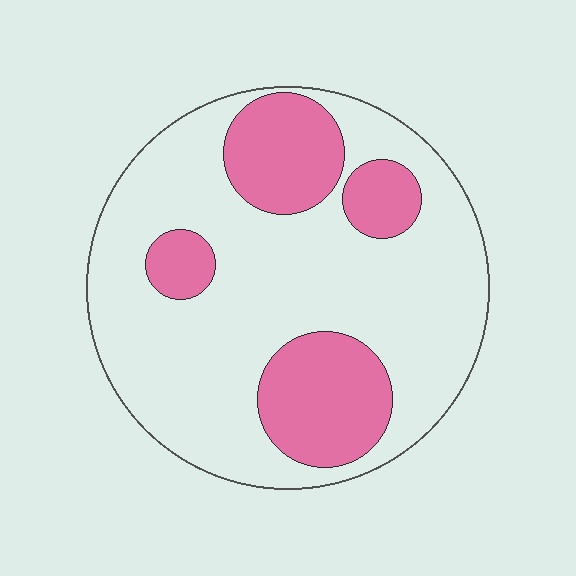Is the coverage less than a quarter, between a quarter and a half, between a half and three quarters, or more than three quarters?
Between a quarter and a half.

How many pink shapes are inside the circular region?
4.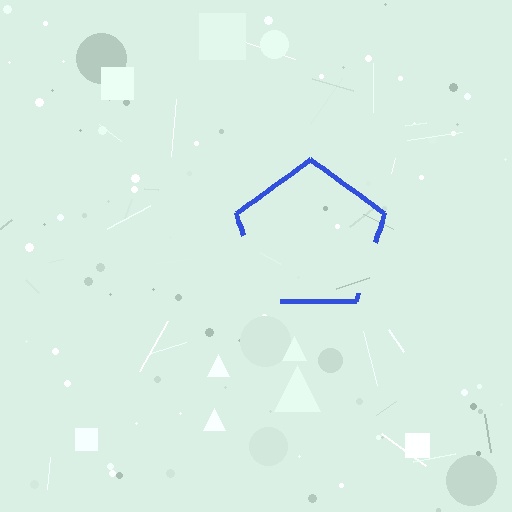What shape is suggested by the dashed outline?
The dashed outline suggests a pentagon.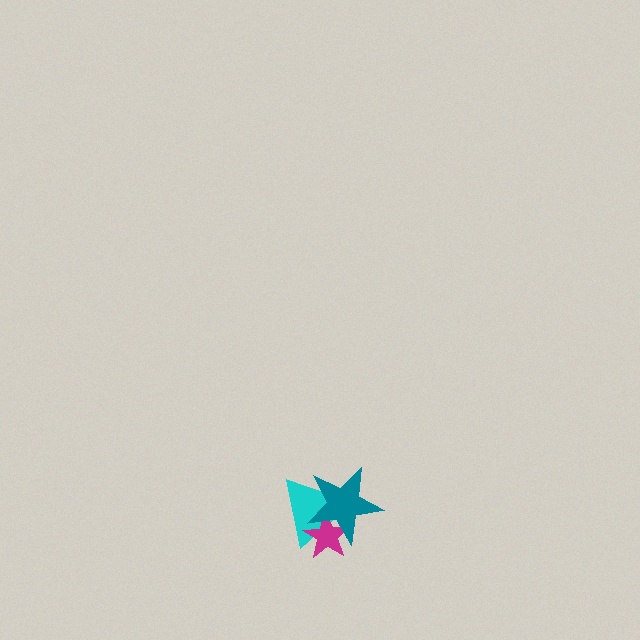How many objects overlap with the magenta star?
2 objects overlap with the magenta star.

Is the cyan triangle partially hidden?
Yes, it is partially covered by another shape.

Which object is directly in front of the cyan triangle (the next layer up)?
The magenta star is directly in front of the cyan triangle.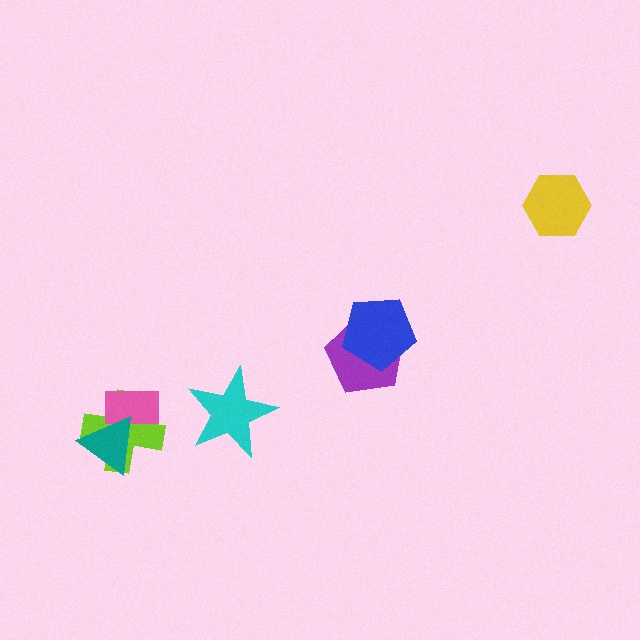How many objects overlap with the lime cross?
2 objects overlap with the lime cross.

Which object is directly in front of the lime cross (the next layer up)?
The pink rectangle is directly in front of the lime cross.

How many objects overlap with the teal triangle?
2 objects overlap with the teal triangle.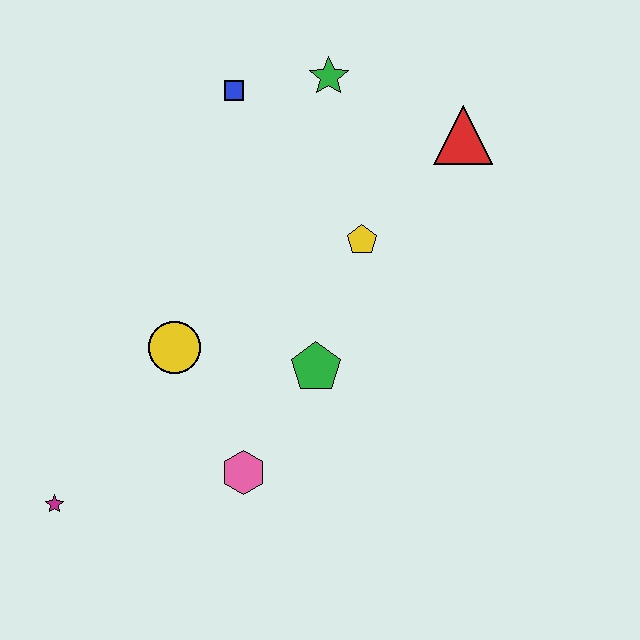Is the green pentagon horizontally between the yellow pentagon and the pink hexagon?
Yes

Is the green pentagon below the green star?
Yes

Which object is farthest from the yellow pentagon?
The magenta star is farthest from the yellow pentagon.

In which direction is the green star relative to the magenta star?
The green star is above the magenta star.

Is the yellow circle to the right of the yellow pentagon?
No